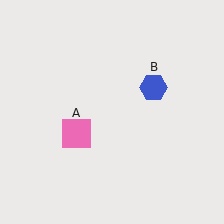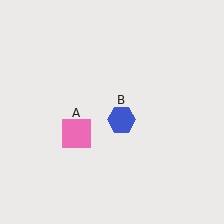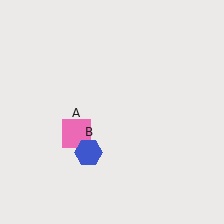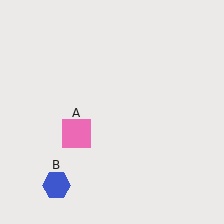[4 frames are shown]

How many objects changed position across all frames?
1 object changed position: blue hexagon (object B).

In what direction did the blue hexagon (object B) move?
The blue hexagon (object B) moved down and to the left.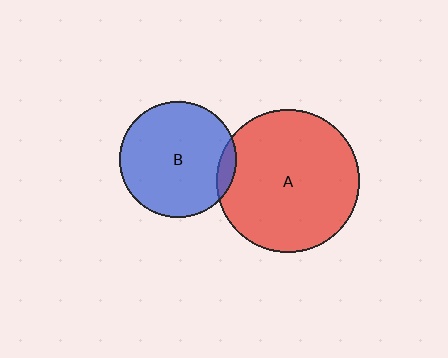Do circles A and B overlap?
Yes.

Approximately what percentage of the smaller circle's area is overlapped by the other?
Approximately 5%.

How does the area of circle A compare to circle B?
Approximately 1.5 times.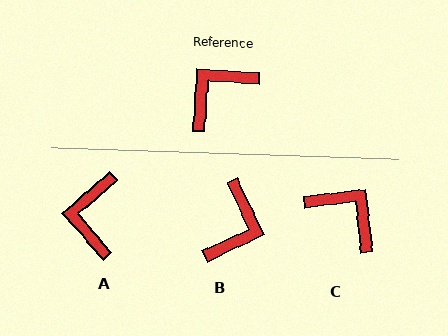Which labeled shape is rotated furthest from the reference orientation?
B, about 151 degrees away.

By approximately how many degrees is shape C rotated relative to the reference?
Approximately 80 degrees clockwise.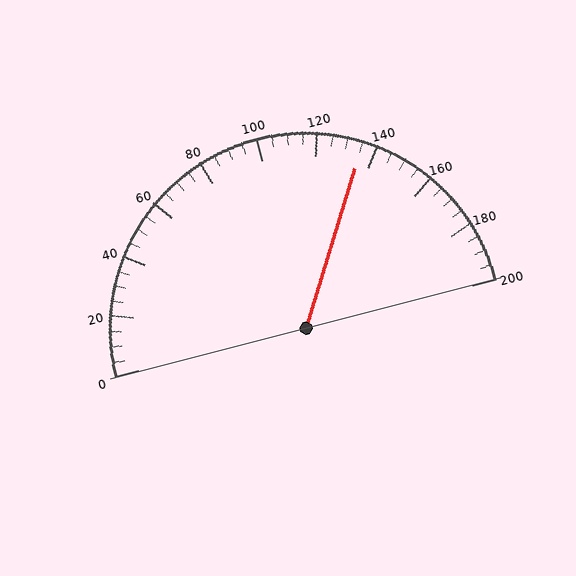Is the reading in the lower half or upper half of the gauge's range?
The reading is in the upper half of the range (0 to 200).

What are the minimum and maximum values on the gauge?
The gauge ranges from 0 to 200.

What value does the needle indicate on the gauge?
The needle indicates approximately 135.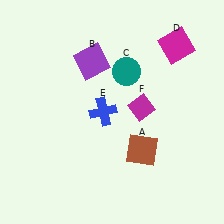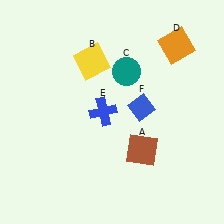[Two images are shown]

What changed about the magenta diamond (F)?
In Image 1, F is magenta. In Image 2, it changed to blue.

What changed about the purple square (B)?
In Image 1, B is purple. In Image 2, it changed to yellow.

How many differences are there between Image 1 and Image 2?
There are 3 differences between the two images.